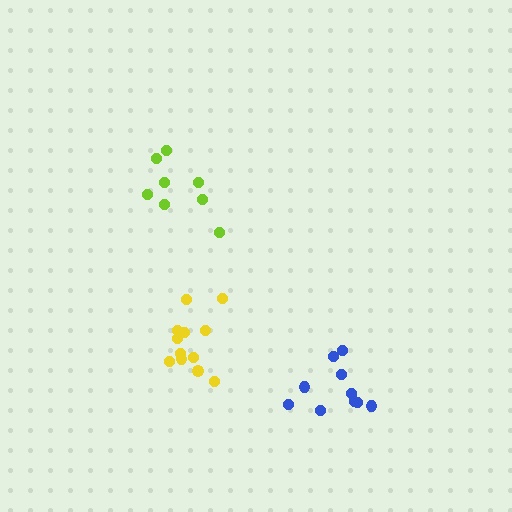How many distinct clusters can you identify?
There are 3 distinct clusters.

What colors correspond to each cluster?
The clusters are colored: blue, lime, yellow.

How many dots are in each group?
Group 1: 10 dots, Group 2: 8 dots, Group 3: 12 dots (30 total).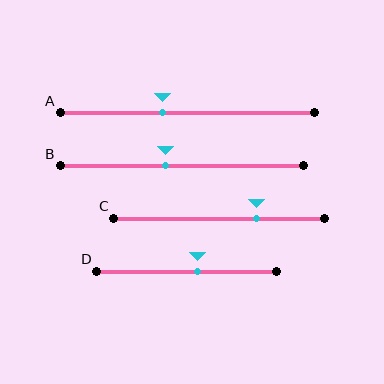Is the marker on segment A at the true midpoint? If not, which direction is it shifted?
No, the marker on segment A is shifted to the left by about 10% of the segment length.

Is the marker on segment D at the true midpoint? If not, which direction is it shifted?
No, the marker on segment D is shifted to the right by about 6% of the segment length.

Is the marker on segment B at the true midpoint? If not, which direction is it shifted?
No, the marker on segment B is shifted to the left by about 7% of the segment length.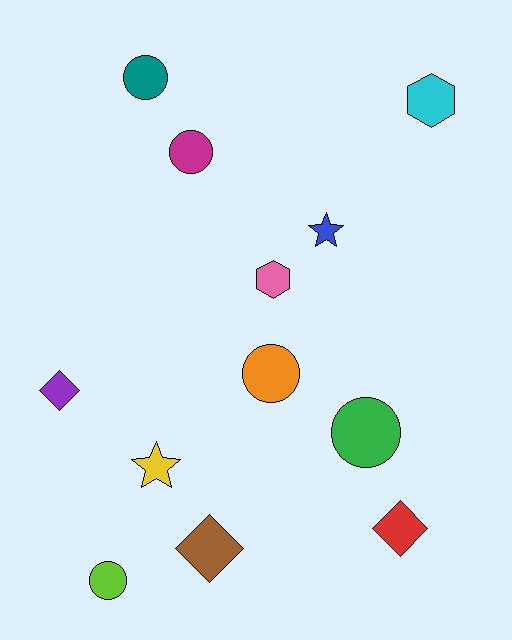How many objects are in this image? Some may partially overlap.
There are 12 objects.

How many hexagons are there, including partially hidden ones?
There are 2 hexagons.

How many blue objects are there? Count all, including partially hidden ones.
There is 1 blue object.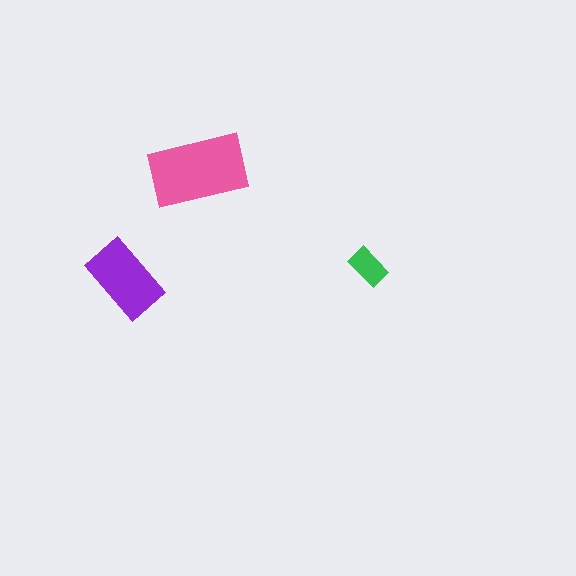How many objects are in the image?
There are 3 objects in the image.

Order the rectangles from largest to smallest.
the pink one, the purple one, the green one.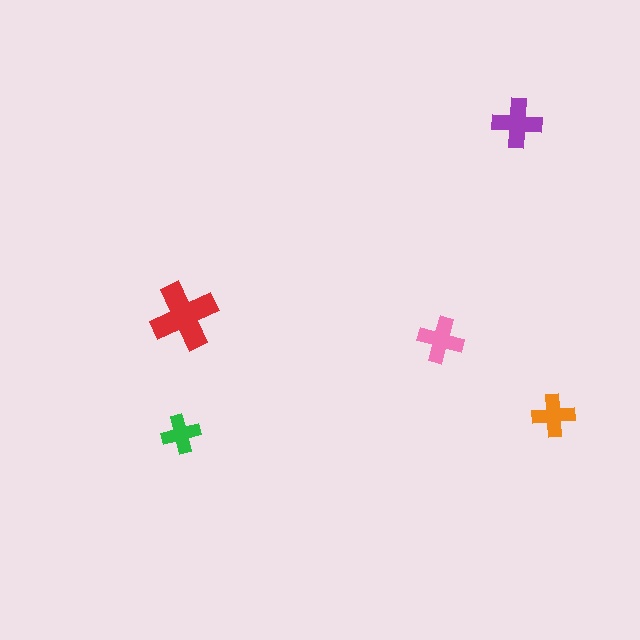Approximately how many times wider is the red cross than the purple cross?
About 1.5 times wider.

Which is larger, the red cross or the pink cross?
The red one.